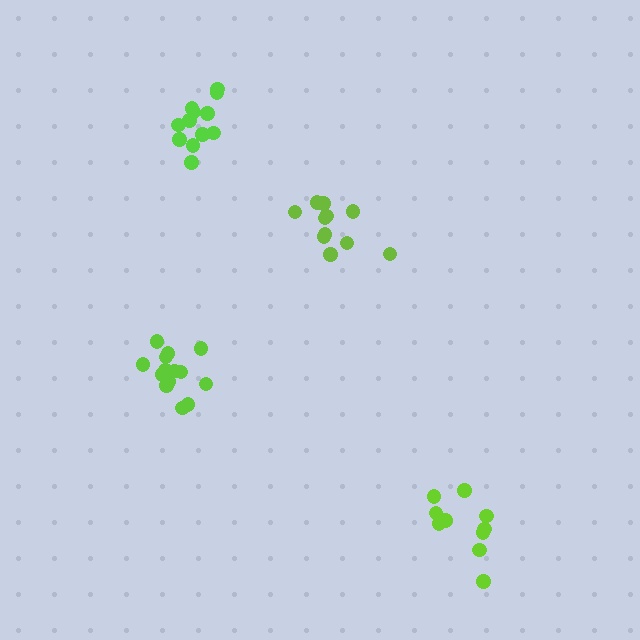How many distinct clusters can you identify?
There are 4 distinct clusters.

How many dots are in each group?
Group 1: 10 dots, Group 2: 12 dots, Group 3: 11 dots, Group 4: 14 dots (47 total).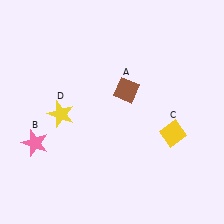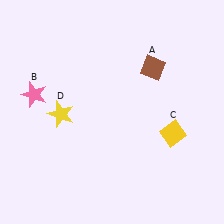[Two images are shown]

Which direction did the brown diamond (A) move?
The brown diamond (A) moved right.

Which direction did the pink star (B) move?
The pink star (B) moved up.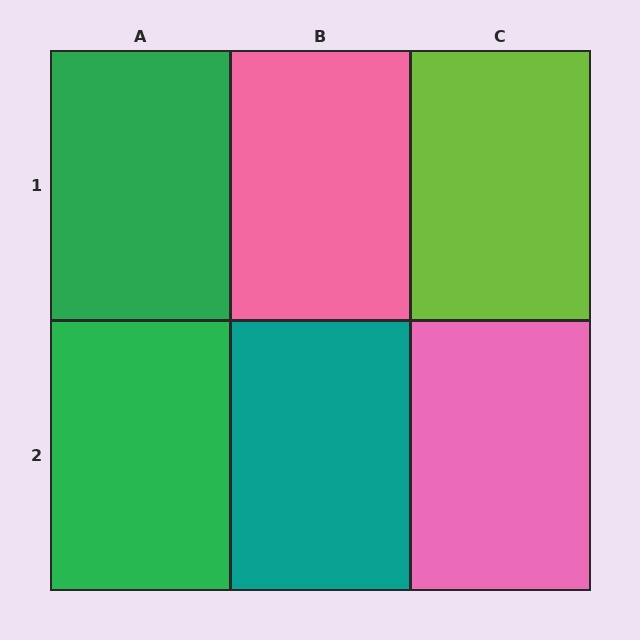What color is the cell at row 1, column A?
Green.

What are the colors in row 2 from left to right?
Green, teal, pink.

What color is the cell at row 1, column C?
Lime.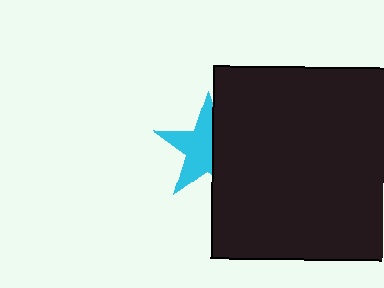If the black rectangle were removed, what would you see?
You would see the complete cyan star.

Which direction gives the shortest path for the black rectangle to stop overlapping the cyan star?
Moving right gives the shortest separation.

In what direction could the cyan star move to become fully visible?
The cyan star could move left. That would shift it out from behind the black rectangle entirely.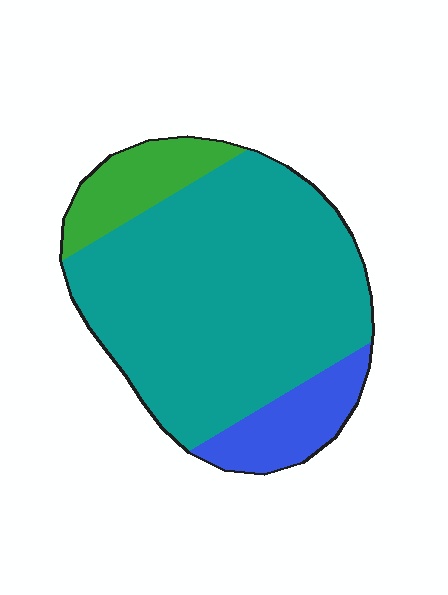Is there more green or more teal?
Teal.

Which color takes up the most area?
Teal, at roughly 75%.